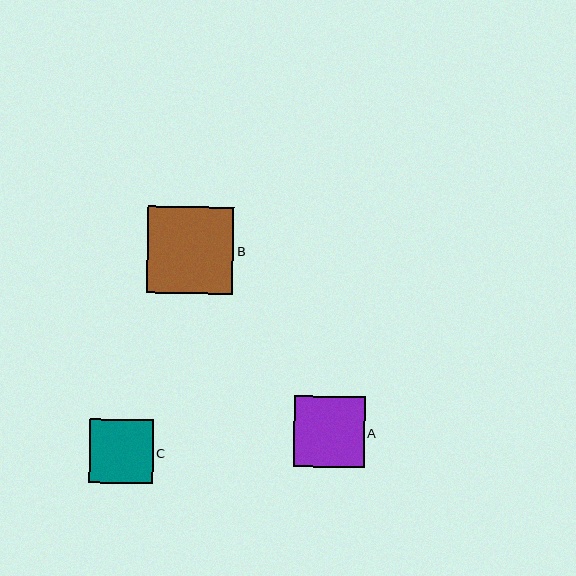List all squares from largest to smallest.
From largest to smallest: B, A, C.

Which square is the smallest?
Square C is the smallest with a size of approximately 64 pixels.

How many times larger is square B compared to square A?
Square B is approximately 1.2 times the size of square A.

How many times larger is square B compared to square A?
Square B is approximately 1.2 times the size of square A.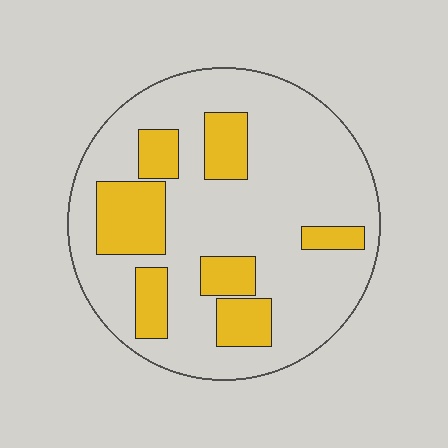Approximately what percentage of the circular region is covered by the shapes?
Approximately 25%.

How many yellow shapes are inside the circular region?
7.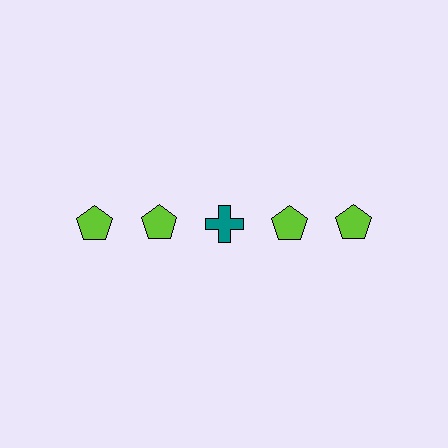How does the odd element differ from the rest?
It differs in both color (teal instead of lime) and shape (cross instead of pentagon).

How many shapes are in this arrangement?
There are 5 shapes arranged in a grid pattern.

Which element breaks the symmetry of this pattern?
The teal cross in the top row, center column breaks the symmetry. All other shapes are lime pentagons.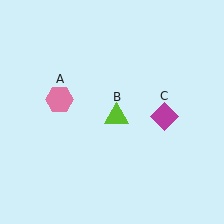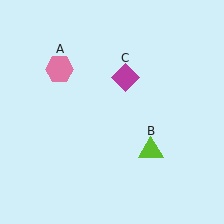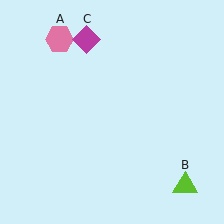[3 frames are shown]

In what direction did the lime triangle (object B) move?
The lime triangle (object B) moved down and to the right.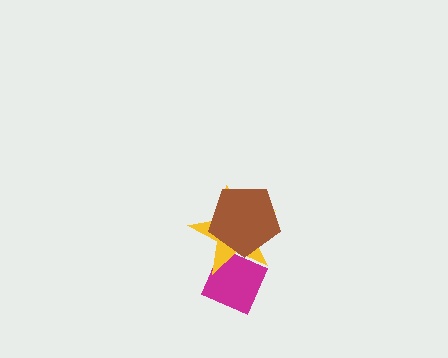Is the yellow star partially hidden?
Yes, it is partially covered by another shape.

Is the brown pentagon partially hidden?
No, no other shape covers it.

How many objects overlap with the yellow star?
2 objects overlap with the yellow star.